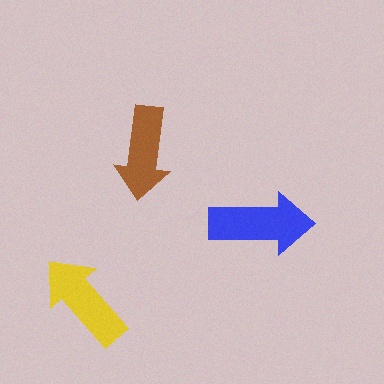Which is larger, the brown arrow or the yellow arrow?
The yellow one.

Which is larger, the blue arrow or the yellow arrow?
The blue one.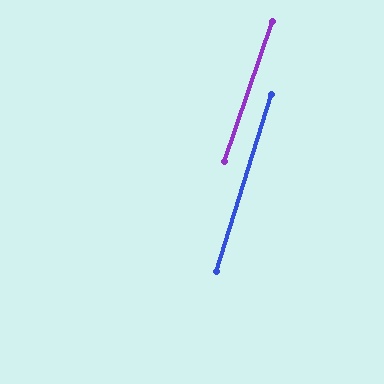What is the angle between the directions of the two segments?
Approximately 2 degrees.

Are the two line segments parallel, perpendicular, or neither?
Parallel — their directions differ by only 1.9°.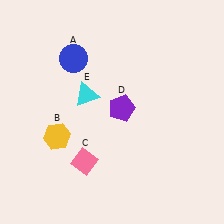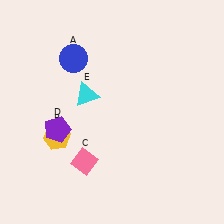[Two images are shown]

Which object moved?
The purple pentagon (D) moved left.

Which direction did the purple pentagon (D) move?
The purple pentagon (D) moved left.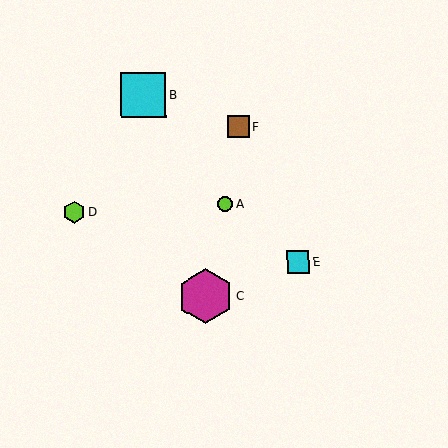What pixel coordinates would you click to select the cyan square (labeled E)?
Click at (298, 262) to select the cyan square E.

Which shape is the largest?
The magenta hexagon (labeled C) is the largest.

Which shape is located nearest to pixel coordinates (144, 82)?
The cyan square (labeled B) at (144, 95) is nearest to that location.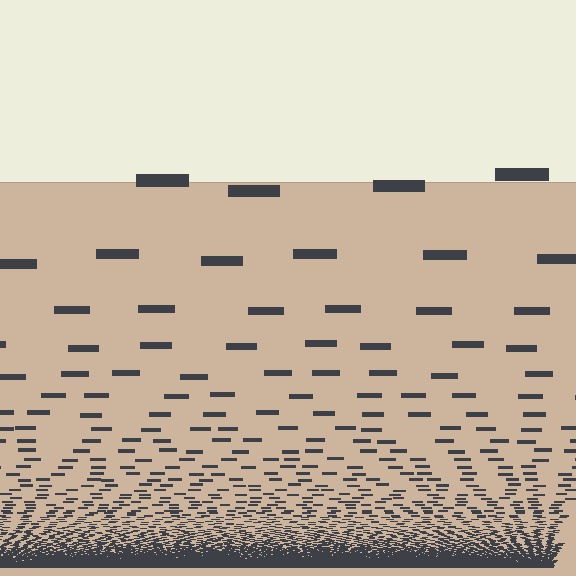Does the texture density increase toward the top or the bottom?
Density increases toward the bottom.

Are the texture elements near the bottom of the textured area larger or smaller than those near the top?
Smaller. The gradient is inverted — elements near the bottom are smaller and denser.